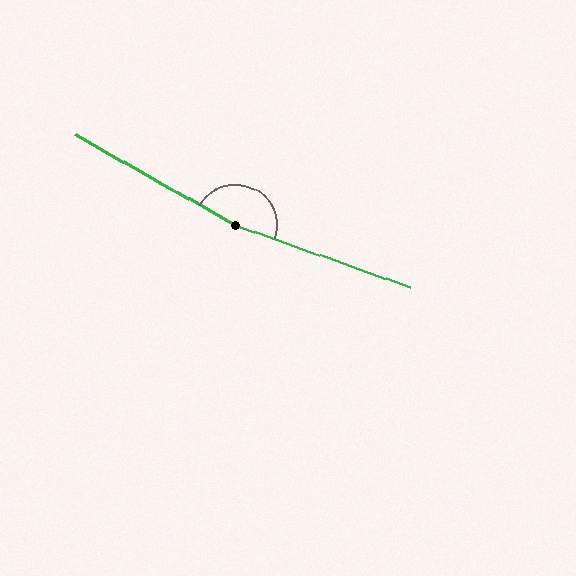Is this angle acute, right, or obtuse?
It is obtuse.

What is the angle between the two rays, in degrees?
Approximately 170 degrees.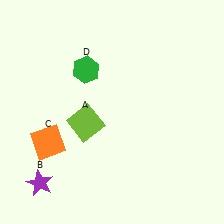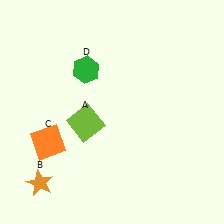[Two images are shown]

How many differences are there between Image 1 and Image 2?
There is 1 difference between the two images.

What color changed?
The star (B) changed from purple in Image 1 to orange in Image 2.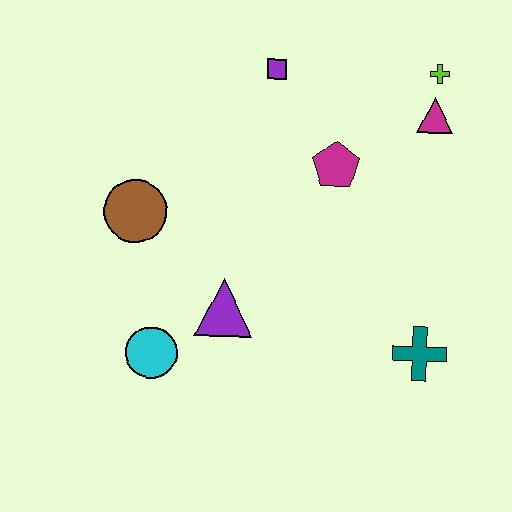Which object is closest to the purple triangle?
The cyan circle is closest to the purple triangle.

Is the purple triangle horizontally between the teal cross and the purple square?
No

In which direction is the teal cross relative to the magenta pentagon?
The teal cross is below the magenta pentagon.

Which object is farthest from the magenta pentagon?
The cyan circle is farthest from the magenta pentagon.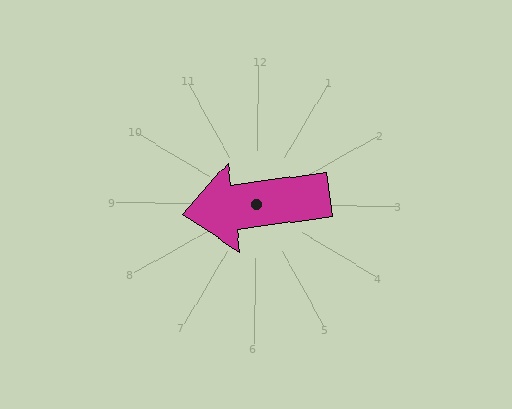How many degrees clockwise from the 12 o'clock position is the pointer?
Approximately 261 degrees.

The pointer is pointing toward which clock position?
Roughly 9 o'clock.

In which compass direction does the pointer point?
West.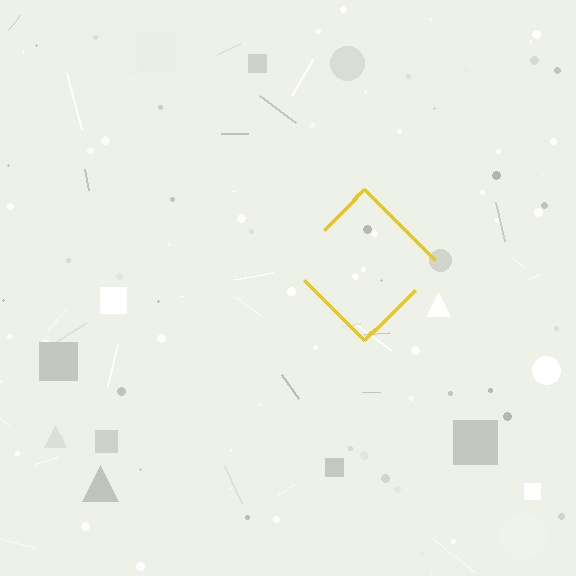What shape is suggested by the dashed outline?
The dashed outline suggests a diamond.